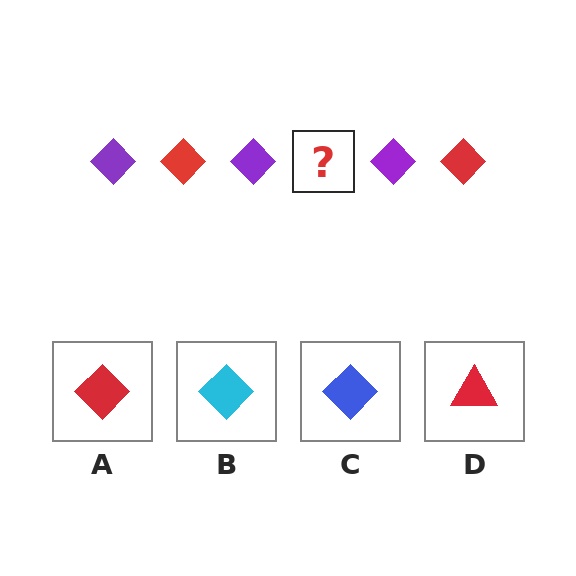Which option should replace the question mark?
Option A.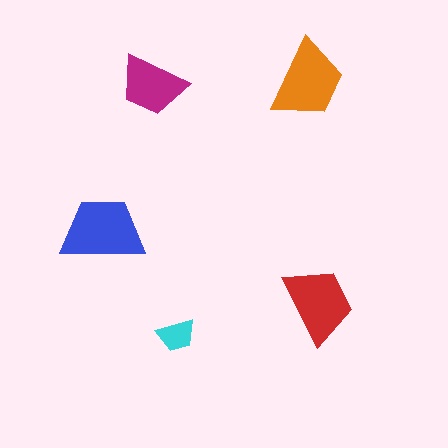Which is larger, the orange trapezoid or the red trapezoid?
The orange one.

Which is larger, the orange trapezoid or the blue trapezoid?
The blue one.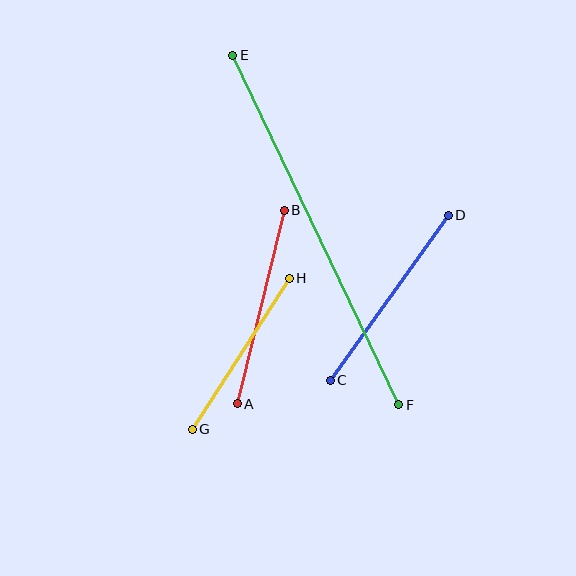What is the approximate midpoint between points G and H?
The midpoint is at approximately (241, 354) pixels.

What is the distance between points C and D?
The distance is approximately 203 pixels.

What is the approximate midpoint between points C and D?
The midpoint is at approximately (389, 298) pixels.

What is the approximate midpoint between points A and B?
The midpoint is at approximately (261, 307) pixels.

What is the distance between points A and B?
The distance is approximately 199 pixels.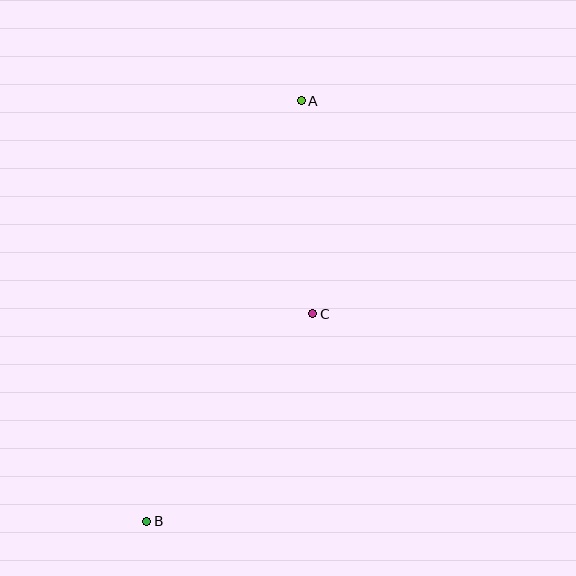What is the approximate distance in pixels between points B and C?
The distance between B and C is approximately 266 pixels.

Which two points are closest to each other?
Points A and C are closest to each other.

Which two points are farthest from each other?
Points A and B are farthest from each other.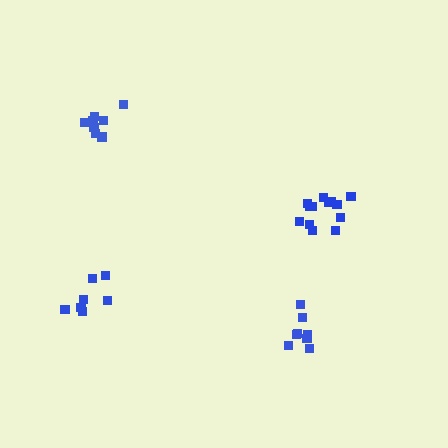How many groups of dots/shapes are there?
There are 4 groups.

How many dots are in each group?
Group 1: 13 dots, Group 2: 7 dots, Group 3: 8 dots, Group 4: 8 dots (36 total).